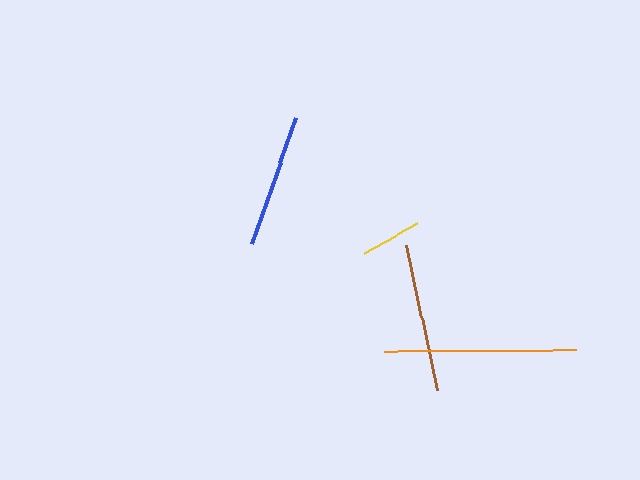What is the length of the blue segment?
The blue segment is approximately 133 pixels long.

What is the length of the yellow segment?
The yellow segment is approximately 61 pixels long.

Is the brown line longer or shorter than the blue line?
The brown line is longer than the blue line.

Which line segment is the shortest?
The yellow line is the shortest at approximately 61 pixels.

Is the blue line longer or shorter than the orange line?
The orange line is longer than the blue line.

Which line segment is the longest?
The orange line is the longest at approximately 192 pixels.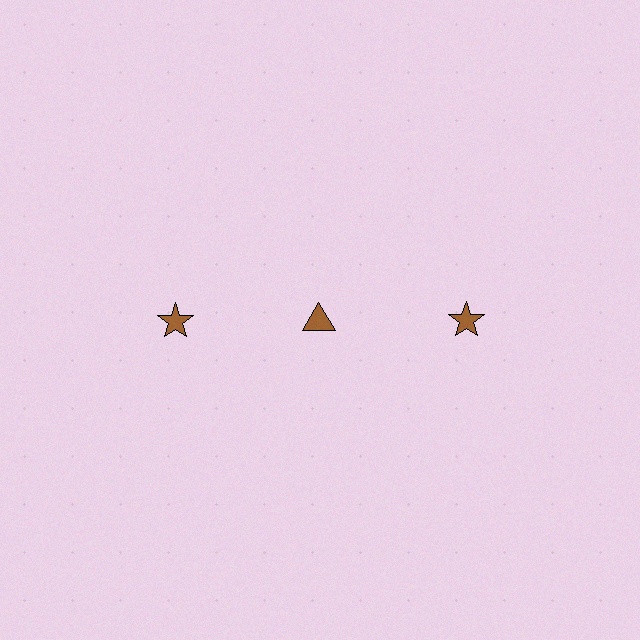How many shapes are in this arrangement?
There are 3 shapes arranged in a grid pattern.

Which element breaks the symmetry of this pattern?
The brown triangle in the top row, second from left column breaks the symmetry. All other shapes are brown stars.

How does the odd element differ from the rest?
It has a different shape: triangle instead of star.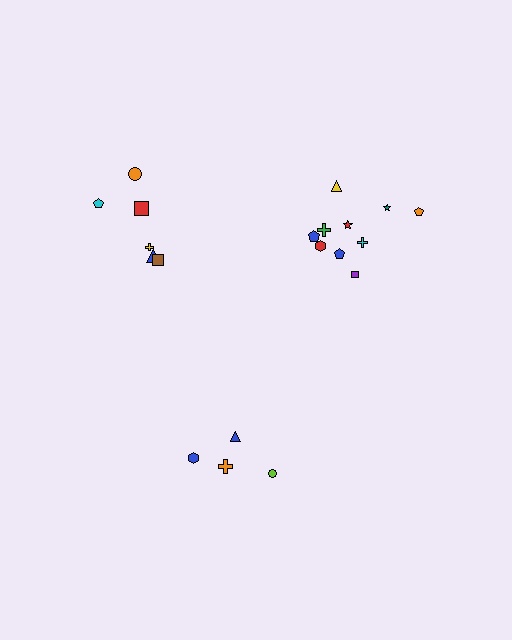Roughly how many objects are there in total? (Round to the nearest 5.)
Roughly 20 objects in total.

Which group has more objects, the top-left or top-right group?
The top-right group.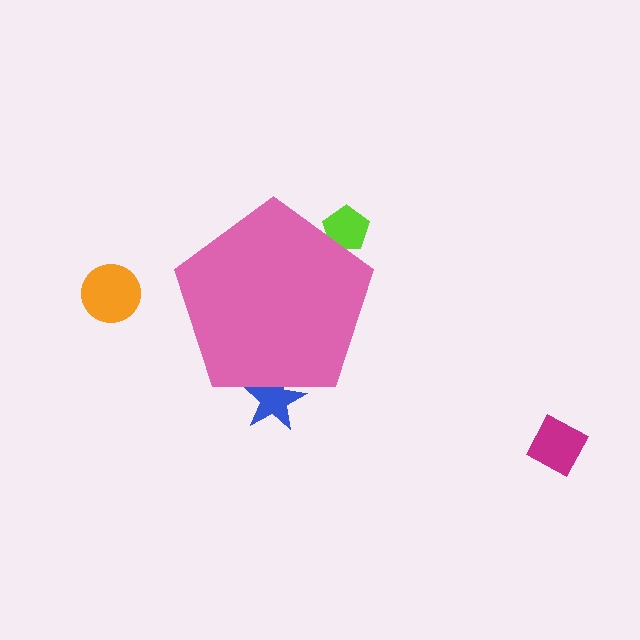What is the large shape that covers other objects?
A pink pentagon.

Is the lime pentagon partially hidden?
Yes, the lime pentagon is partially hidden behind the pink pentagon.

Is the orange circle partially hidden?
No, the orange circle is fully visible.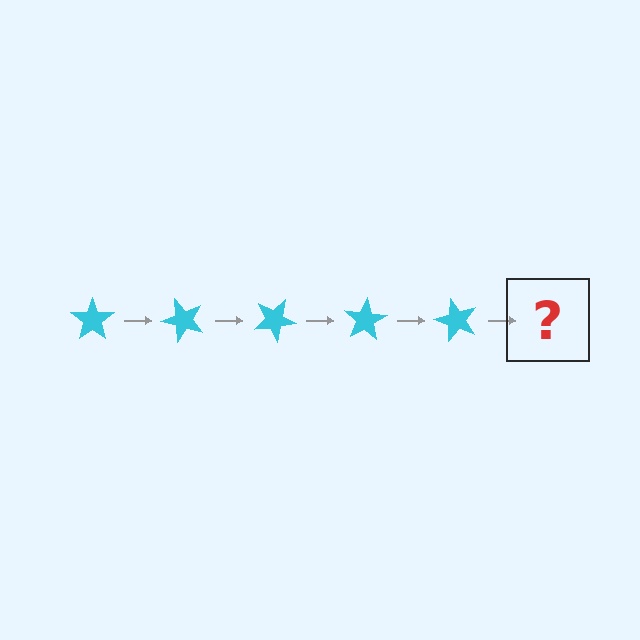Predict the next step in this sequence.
The next step is a cyan star rotated 250 degrees.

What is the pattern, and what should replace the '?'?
The pattern is that the star rotates 50 degrees each step. The '?' should be a cyan star rotated 250 degrees.